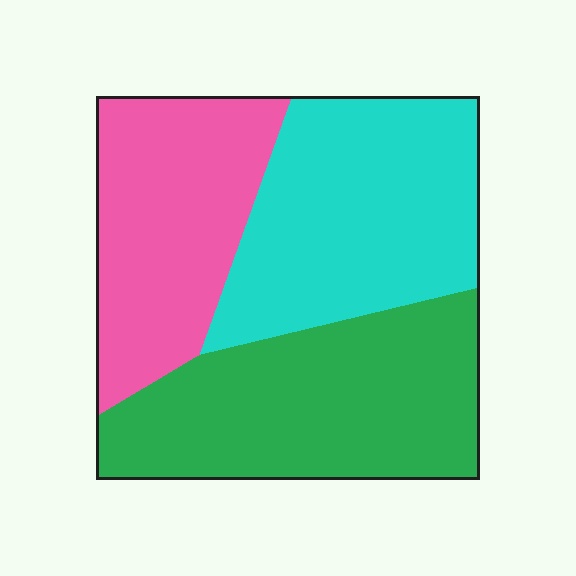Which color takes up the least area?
Pink, at roughly 30%.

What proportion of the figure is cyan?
Cyan covers 35% of the figure.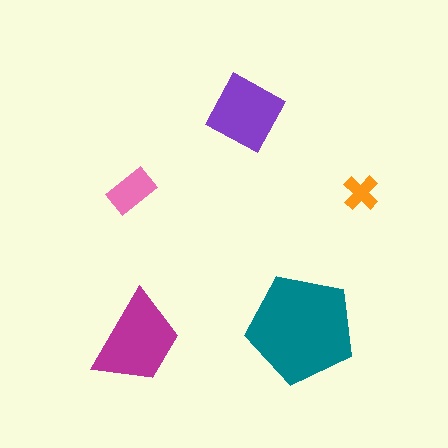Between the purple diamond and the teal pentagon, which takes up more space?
The teal pentagon.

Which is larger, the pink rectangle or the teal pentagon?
The teal pentagon.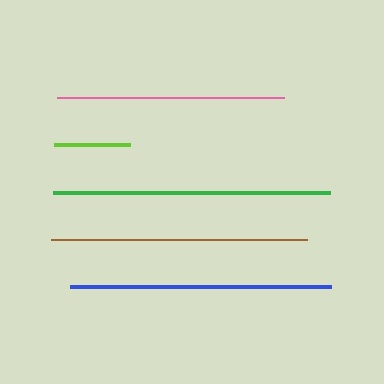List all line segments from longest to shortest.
From longest to shortest: green, blue, brown, pink, lime.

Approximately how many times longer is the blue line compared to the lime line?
The blue line is approximately 3.4 times the length of the lime line.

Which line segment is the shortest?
The lime line is the shortest at approximately 76 pixels.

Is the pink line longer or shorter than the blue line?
The blue line is longer than the pink line.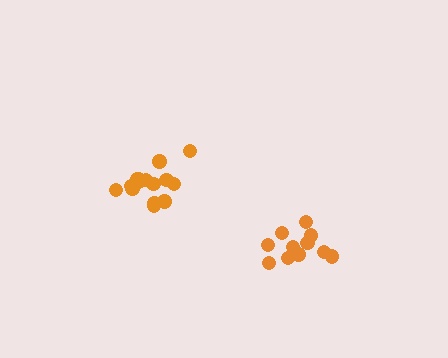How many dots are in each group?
Group 1: 15 dots, Group 2: 13 dots (28 total).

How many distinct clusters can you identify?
There are 2 distinct clusters.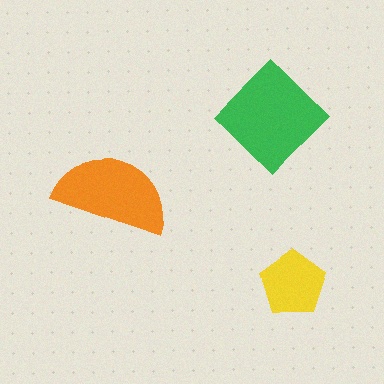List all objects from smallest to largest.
The yellow pentagon, the orange semicircle, the green diamond.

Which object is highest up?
The green diamond is topmost.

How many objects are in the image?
There are 3 objects in the image.